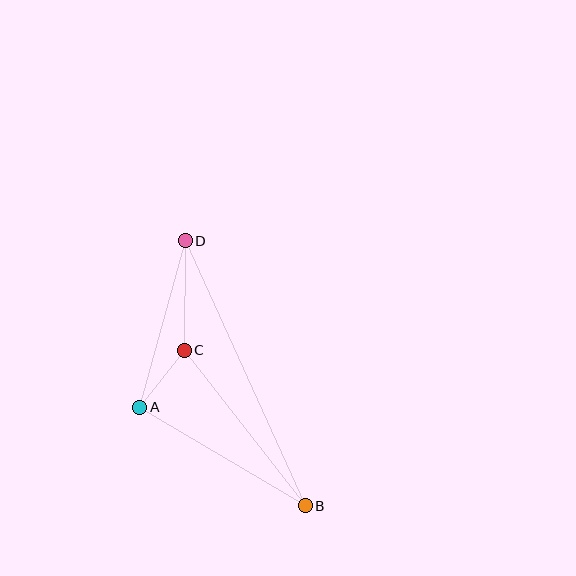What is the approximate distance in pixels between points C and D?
The distance between C and D is approximately 110 pixels.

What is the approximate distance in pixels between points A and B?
The distance between A and B is approximately 193 pixels.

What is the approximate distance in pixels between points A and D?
The distance between A and D is approximately 173 pixels.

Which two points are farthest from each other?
Points B and D are farthest from each other.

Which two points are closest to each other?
Points A and C are closest to each other.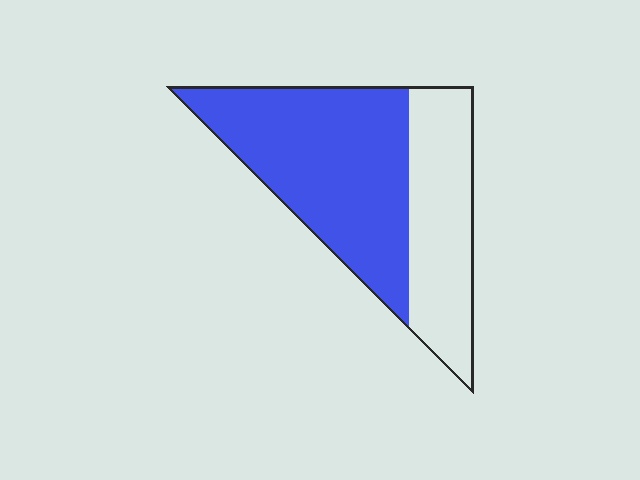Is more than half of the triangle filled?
Yes.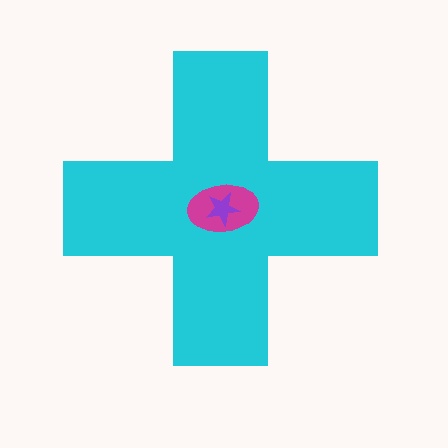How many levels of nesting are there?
3.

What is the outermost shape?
The cyan cross.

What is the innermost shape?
The purple star.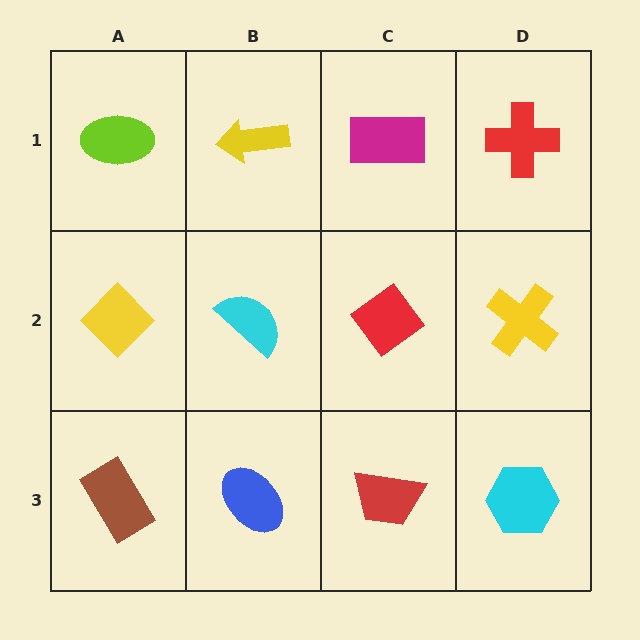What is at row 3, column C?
A red trapezoid.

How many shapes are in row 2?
4 shapes.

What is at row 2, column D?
A yellow cross.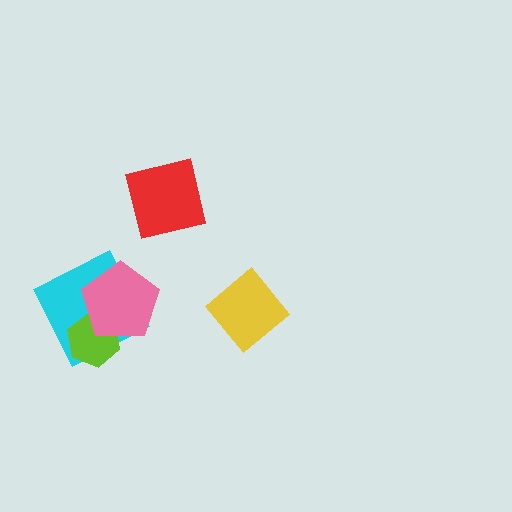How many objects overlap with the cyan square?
2 objects overlap with the cyan square.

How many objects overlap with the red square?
0 objects overlap with the red square.